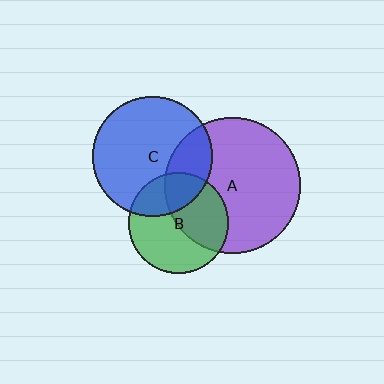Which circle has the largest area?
Circle A (purple).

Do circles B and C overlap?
Yes.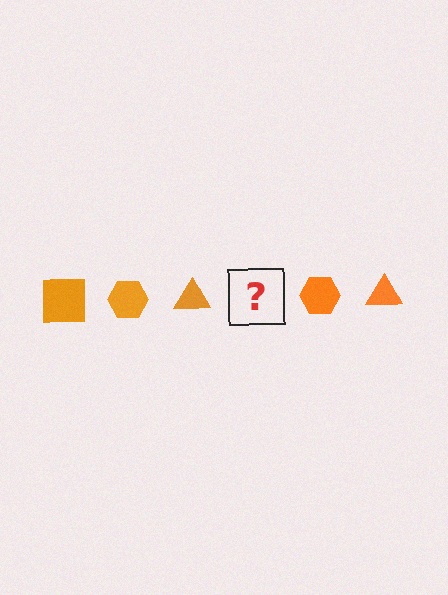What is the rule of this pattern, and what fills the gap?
The rule is that the pattern cycles through square, hexagon, triangle shapes in orange. The gap should be filled with an orange square.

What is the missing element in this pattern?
The missing element is an orange square.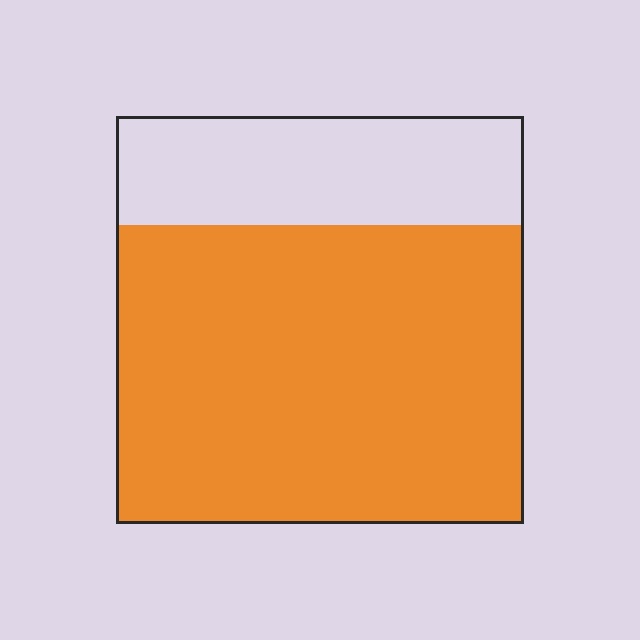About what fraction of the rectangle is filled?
About three quarters (3/4).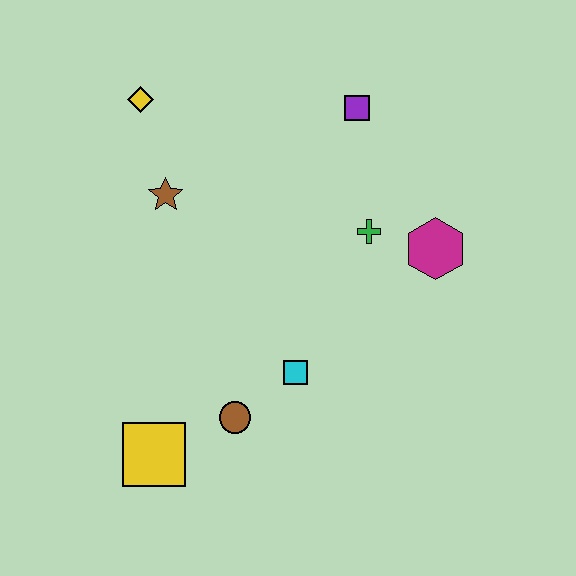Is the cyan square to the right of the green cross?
No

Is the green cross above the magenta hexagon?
Yes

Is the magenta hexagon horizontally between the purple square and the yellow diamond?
No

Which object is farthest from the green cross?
The yellow square is farthest from the green cross.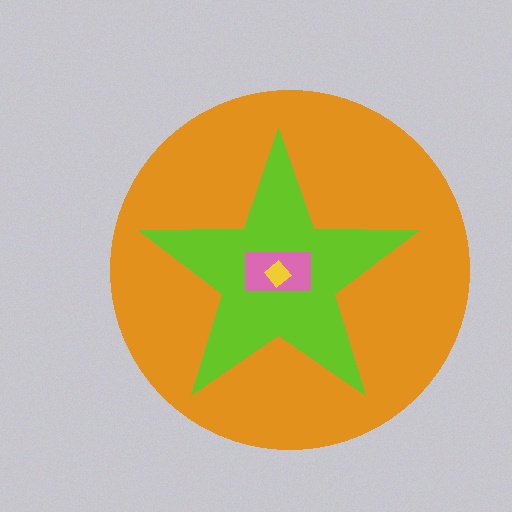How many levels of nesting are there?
4.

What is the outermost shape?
The orange circle.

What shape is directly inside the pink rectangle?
The yellow diamond.